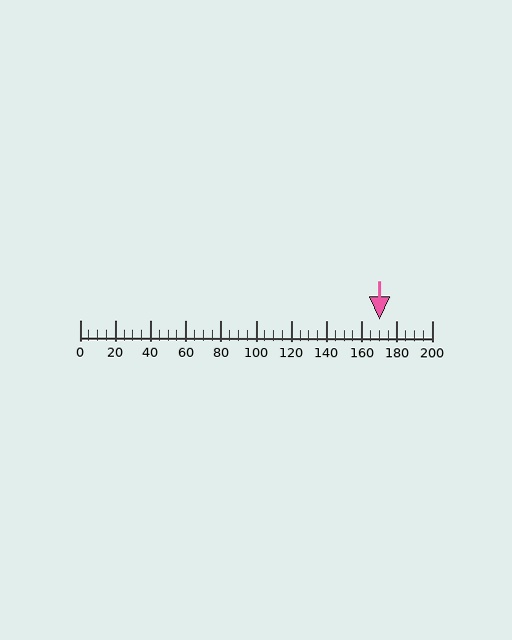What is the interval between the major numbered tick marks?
The major tick marks are spaced 20 units apart.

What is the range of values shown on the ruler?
The ruler shows values from 0 to 200.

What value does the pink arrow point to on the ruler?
The pink arrow points to approximately 170.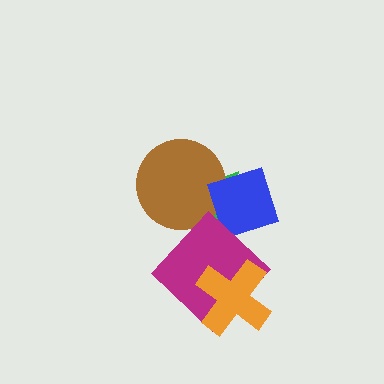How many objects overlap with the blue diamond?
2 objects overlap with the blue diamond.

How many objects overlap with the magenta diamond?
2 objects overlap with the magenta diamond.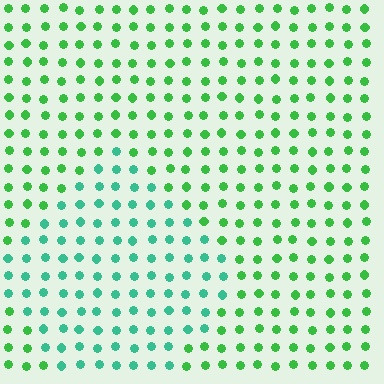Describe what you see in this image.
The image is filled with small green elements in a uniform arrangement. A diamond-shaped region is visible where the elements are tinted to a slightly different hue, forming a subtle color boundary.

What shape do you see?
I see a diamond.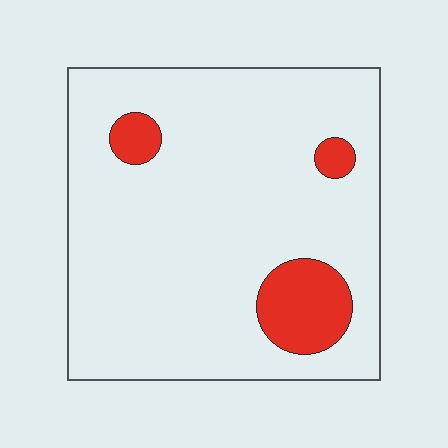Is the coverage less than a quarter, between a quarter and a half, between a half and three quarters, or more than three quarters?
Less than a quarter.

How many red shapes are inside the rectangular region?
3.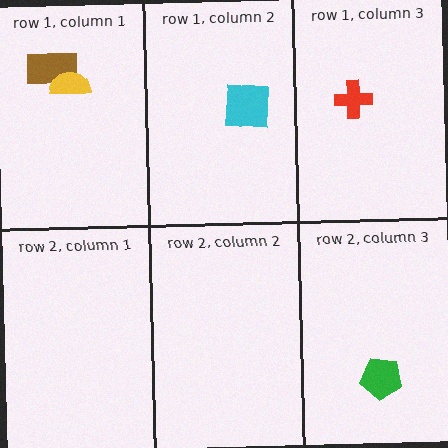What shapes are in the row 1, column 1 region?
The brown rectangle, the yellow semicircle.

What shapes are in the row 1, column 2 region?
The cyan square.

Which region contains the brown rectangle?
The row 1, column 1 region.